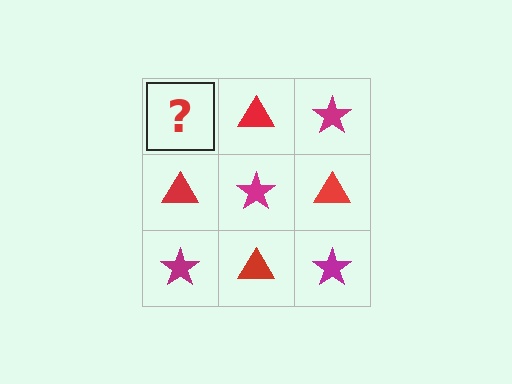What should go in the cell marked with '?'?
The missing cell should contain a magenta star.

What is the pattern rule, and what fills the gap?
The rule is that it alternates magenta star and red triangle in a checkerboard pattern. The gap should be filled with a magenta star.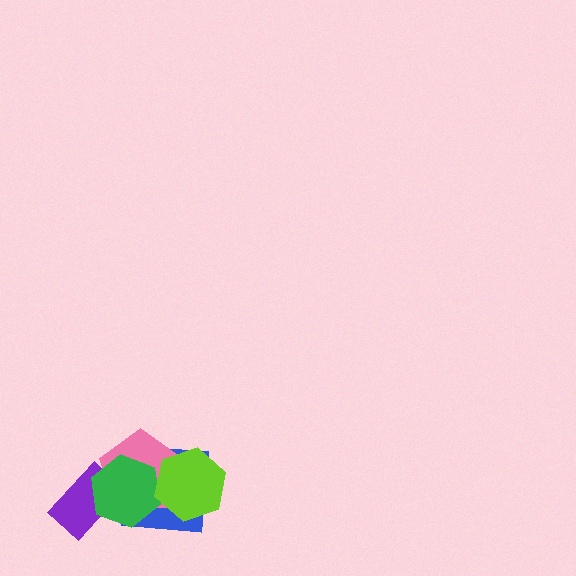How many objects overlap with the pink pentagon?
4 objects overlap with the pink pentagon.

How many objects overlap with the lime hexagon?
3 objects overlap with the lime hexagon.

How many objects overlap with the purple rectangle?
2 objects overlap with the purple rectangle.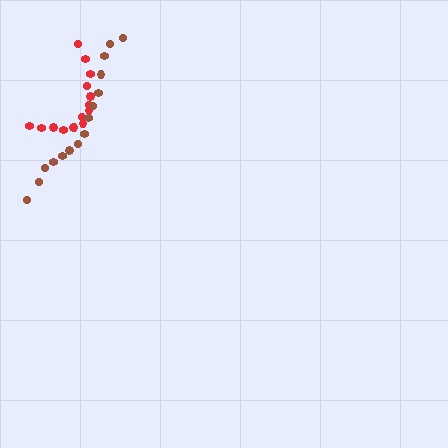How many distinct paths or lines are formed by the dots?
There are 2 distinct paths.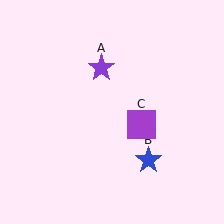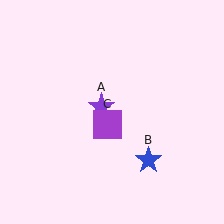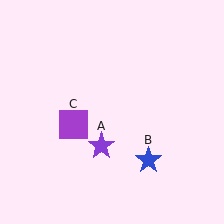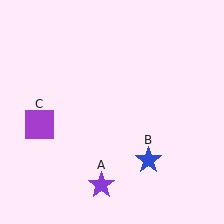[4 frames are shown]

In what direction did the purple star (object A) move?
The purple star (object A) moved down.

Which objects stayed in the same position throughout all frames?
Blue star (object B) remained stationary.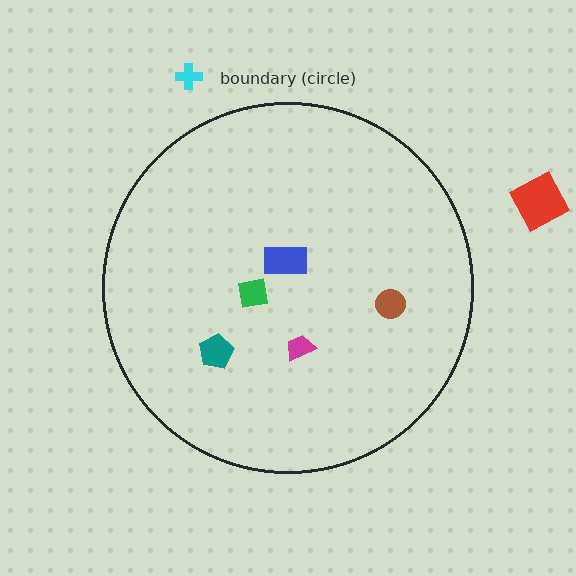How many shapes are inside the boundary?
5 inside, 2 outside.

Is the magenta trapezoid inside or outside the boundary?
Inside.